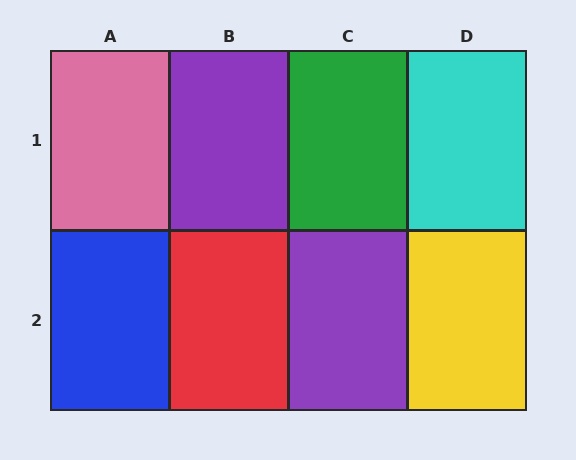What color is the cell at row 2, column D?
Yellow.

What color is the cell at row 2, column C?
Purple.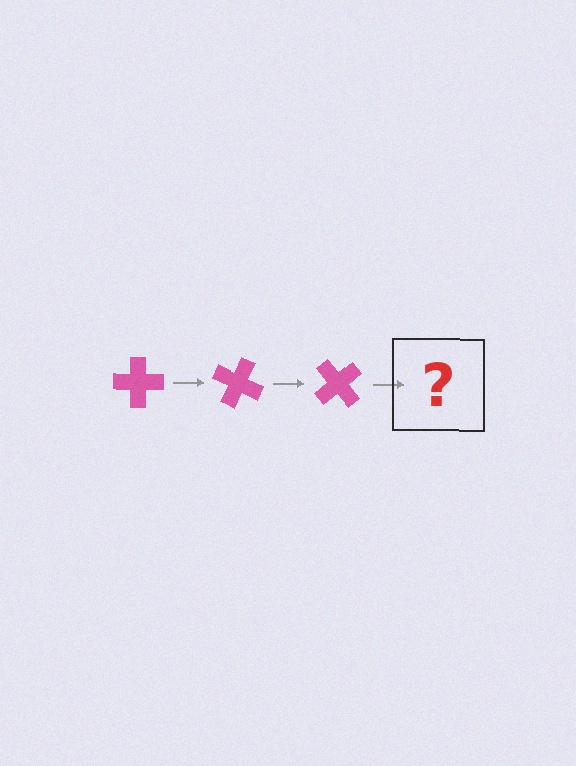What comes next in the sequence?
The next element should be a pink cross rotated 75 degrees.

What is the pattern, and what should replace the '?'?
The pattern is that the cross rotates 25 degrees each step. The '?' should be a pink cross rotated 75 degrees.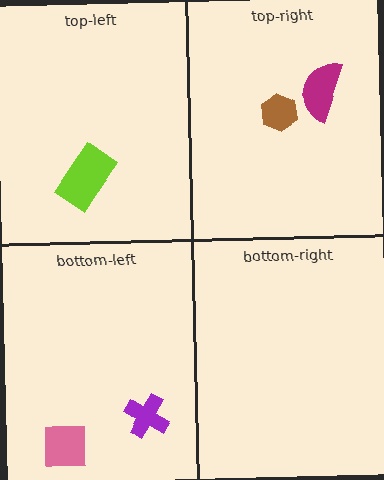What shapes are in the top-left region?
The lime rectangle.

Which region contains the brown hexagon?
The top-right region.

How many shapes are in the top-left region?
1.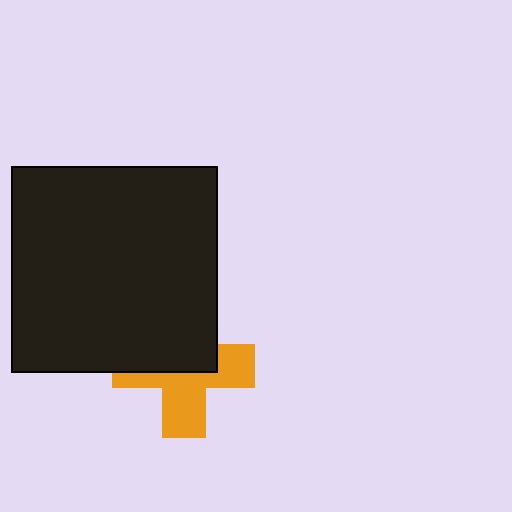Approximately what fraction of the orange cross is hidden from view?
Roughly 50% of the orange cross is hidden behind the black square.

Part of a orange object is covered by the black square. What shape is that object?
It is a cross.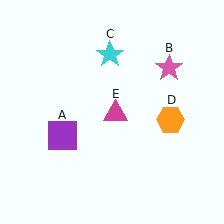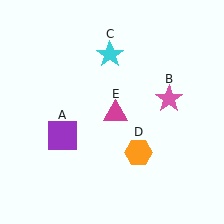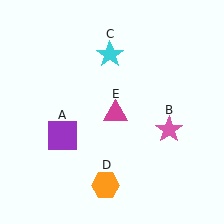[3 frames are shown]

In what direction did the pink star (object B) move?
The pink star (object B) moved down.